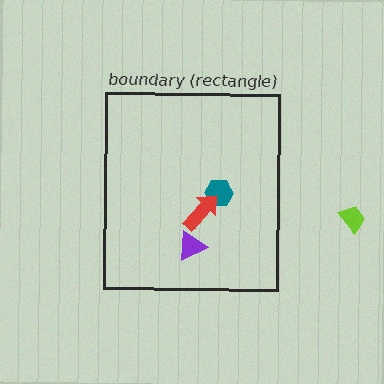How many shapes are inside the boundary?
3 inside, 1 outside.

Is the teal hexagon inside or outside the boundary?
Inside.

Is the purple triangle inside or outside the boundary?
Inside.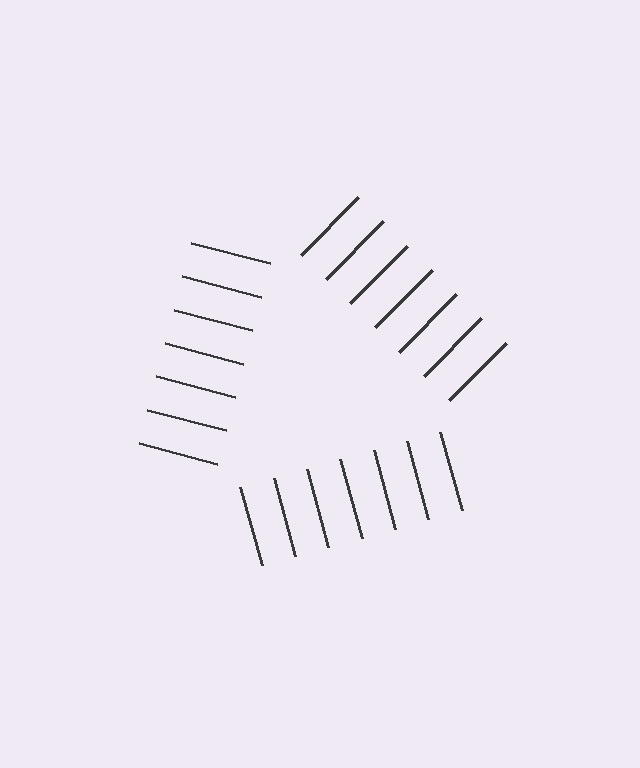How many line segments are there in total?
21 — 7 along each of the 3 edges.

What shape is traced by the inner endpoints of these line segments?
An illusory triangle — the line segments terminate on its edges but no continuous stroke is drawn.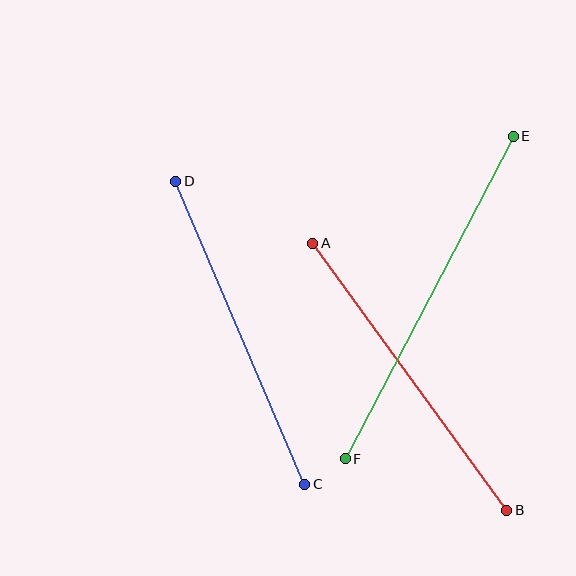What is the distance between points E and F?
The distance is approximately 364 pixels.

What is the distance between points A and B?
The distance is approximately 330 pixels.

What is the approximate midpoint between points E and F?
The midpoint is at approximately (429, 298) pixels.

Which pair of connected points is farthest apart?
Points E and F are farthest apart.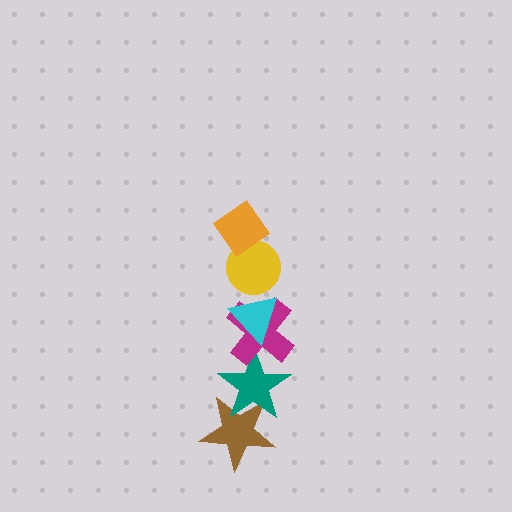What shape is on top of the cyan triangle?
The yellow circle is on top of the cyan triangle.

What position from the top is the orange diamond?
The orange diamond is 1st from the top.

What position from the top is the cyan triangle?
The cyan triangle is 3rd from the top.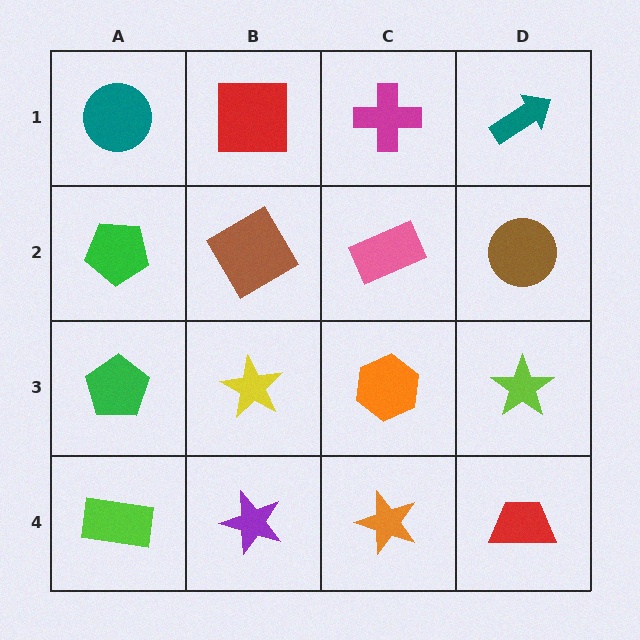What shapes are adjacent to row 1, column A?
A green pentagon (row 2, column A), a red square (row 1, column B).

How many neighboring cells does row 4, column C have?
3.